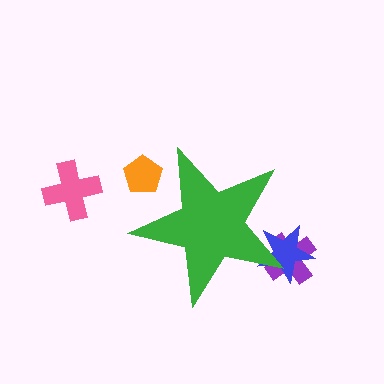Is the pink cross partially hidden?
No, the pink cross is fully visible.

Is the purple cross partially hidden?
Yes, the purple cross is partially hidden behind the green star.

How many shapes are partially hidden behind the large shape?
3 shapes are partially hidden.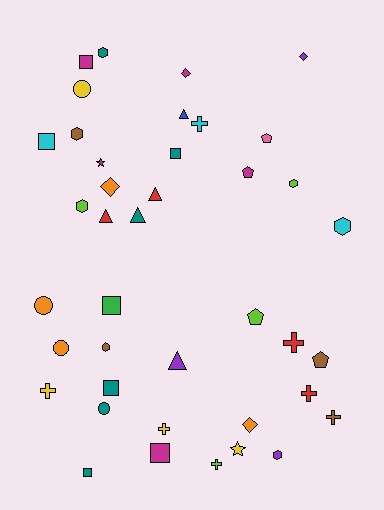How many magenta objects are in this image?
There are 5 magenta objects.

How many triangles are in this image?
There are 5 triangles.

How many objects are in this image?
There are 40 objects.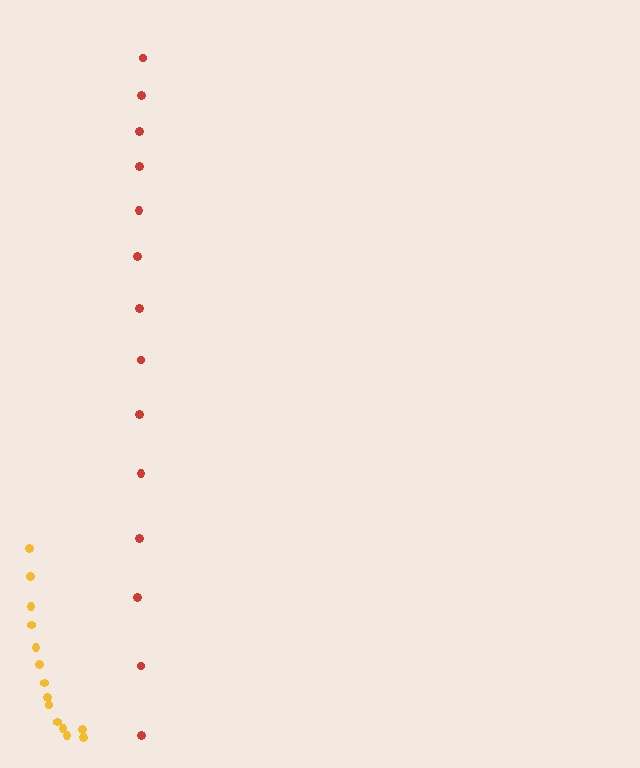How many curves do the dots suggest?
There are 2 distinct paths.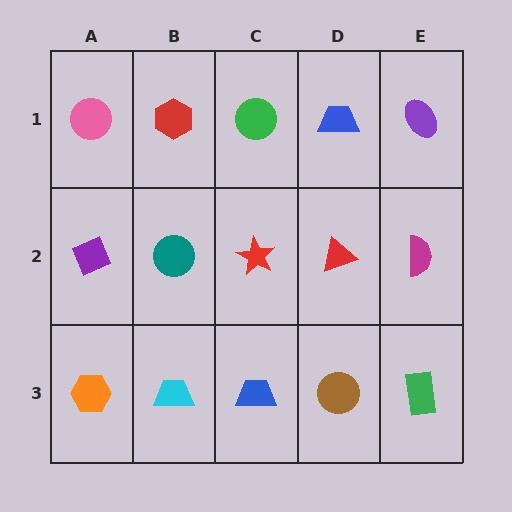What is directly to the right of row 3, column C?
A brown circle.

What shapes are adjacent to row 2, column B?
A red hexagon (row 1, column B), a cyan trapezoid (row 3, column B), a purple diamond (row 2, column A), a red star (row 2, column C).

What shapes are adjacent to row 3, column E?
A magenta semicircle (row 2, column E), a brown circle (row 3, column D).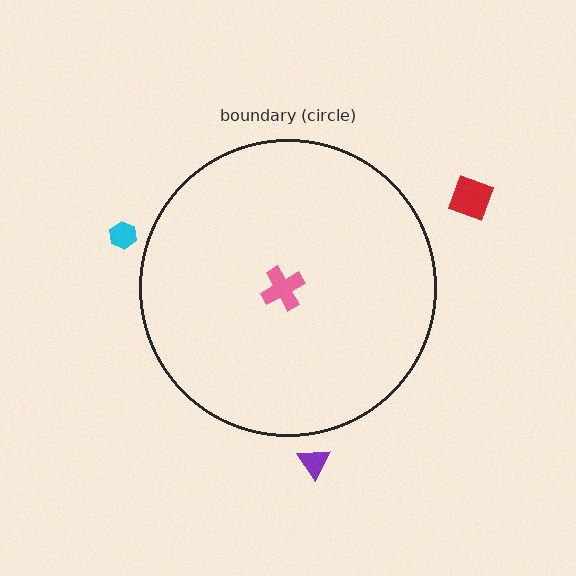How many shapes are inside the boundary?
1 inside, 3 outside.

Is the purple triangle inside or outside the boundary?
Outside.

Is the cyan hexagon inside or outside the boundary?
Outside.